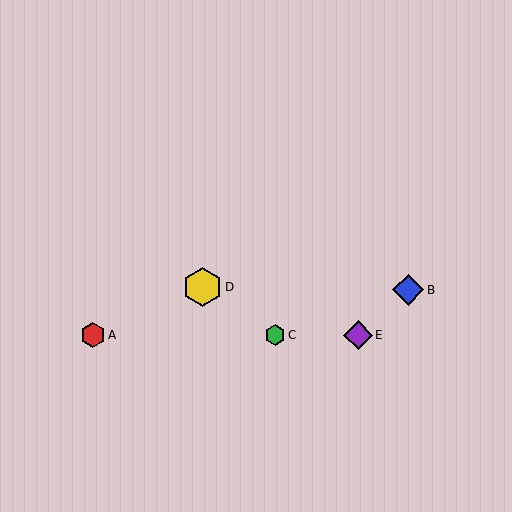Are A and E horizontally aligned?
Yes, both are at y≈335.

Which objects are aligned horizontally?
Objects A, C, E are aligned horizontally.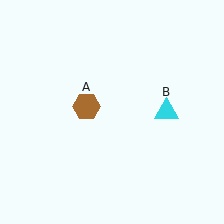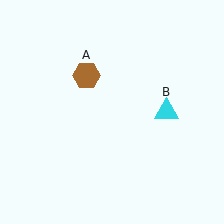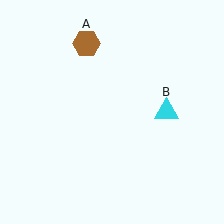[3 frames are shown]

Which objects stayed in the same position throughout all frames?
Cyan triangle (object B) remained stationary.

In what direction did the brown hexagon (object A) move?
The brown hexagon (object A) moved up.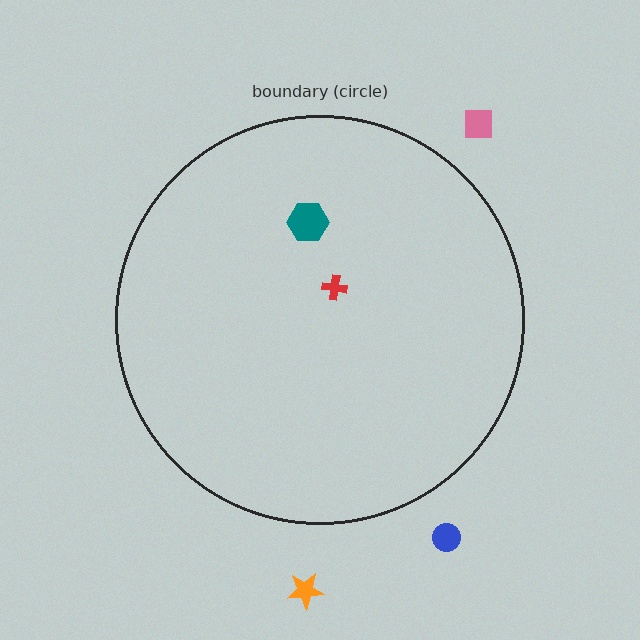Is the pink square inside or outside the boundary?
Outside.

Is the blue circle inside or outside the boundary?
Outside.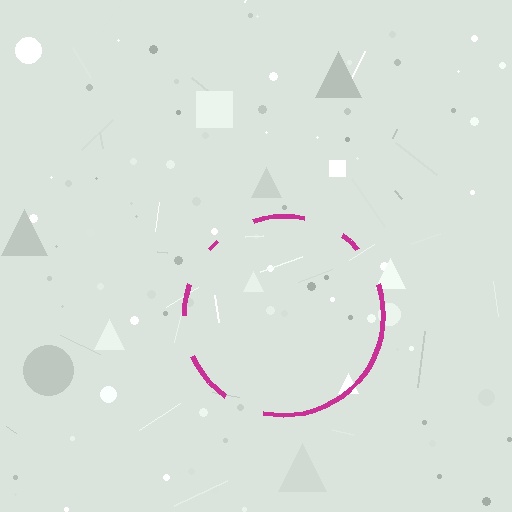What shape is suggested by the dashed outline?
The dashed outline suggests a circle.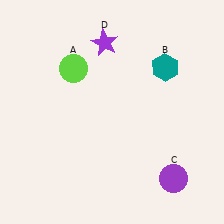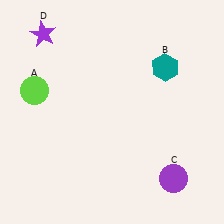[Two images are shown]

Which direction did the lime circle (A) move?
The lime circle (A) moved left.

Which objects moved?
The objects that moved are: the lime circle (A), the purple star (D).